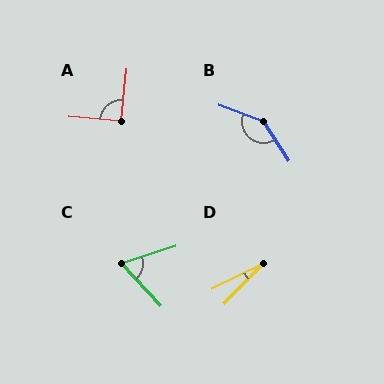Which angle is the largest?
B, at approximately 143 degrees.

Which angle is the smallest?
D, at approximately 20 degrees.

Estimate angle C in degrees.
Approximately 65 degrees.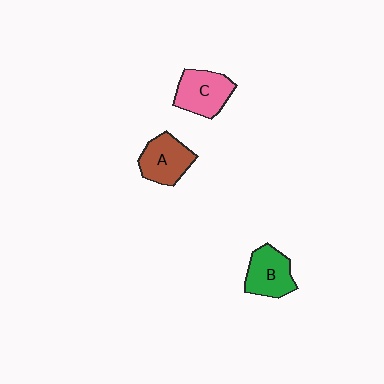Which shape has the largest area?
Shape C (pink).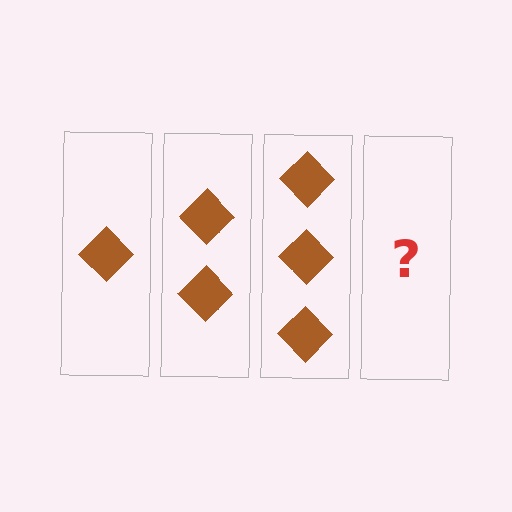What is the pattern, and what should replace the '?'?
The pattern is that each step adds one more diamond. The '?' should be 4 diamonds.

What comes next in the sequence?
The next element should be 4 diamonds.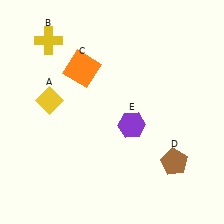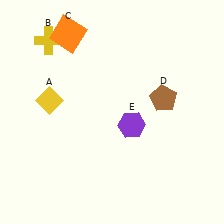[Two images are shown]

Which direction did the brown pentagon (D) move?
The brown pentagon (D) moved up.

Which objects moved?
The objects that moved are: the orange square (C), the brown pentagon (D).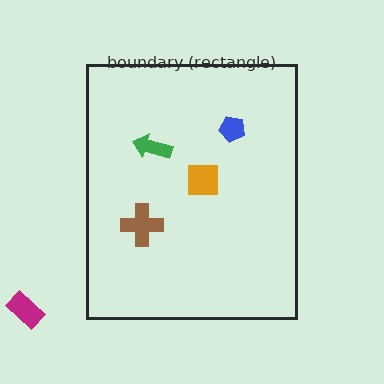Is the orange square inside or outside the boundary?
Inside.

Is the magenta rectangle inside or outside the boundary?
Outside.